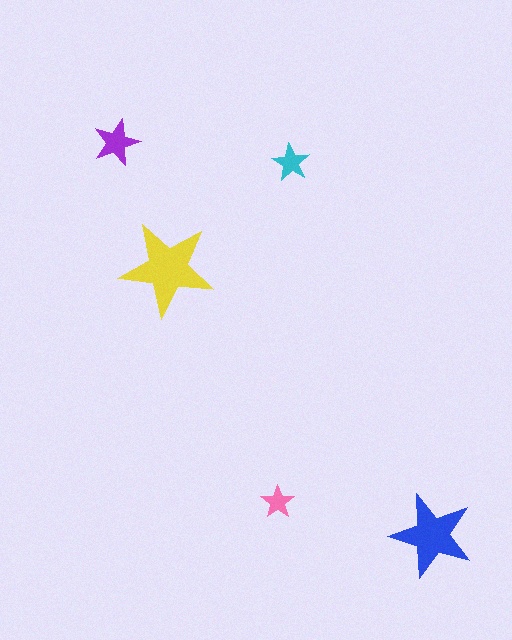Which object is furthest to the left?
The purple star is leftmost.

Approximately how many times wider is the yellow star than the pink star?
About 3 times wider.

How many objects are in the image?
There are 5 objects in the image.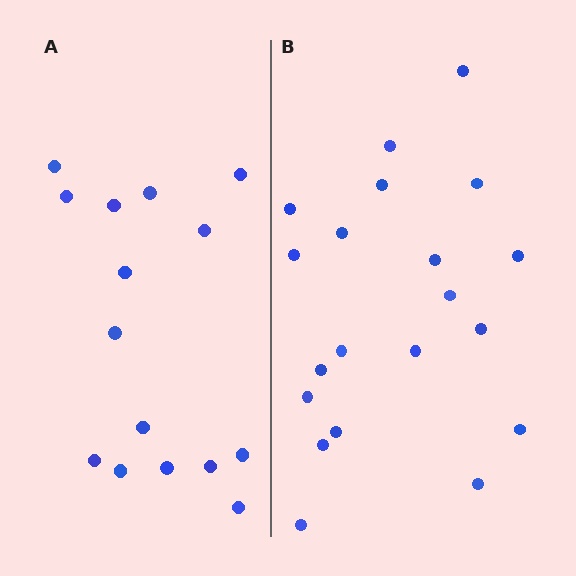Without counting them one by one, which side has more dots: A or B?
Region B (the right region) has more dots.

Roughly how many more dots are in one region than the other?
Region B has about 5 more dots than region A.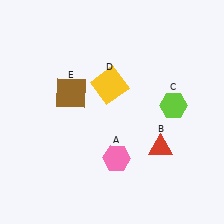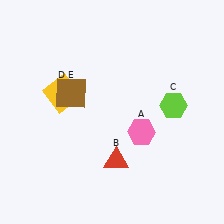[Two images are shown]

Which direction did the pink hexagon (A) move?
The pink hexagon (A) moved up.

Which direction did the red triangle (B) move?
The red triangle (B) moved left.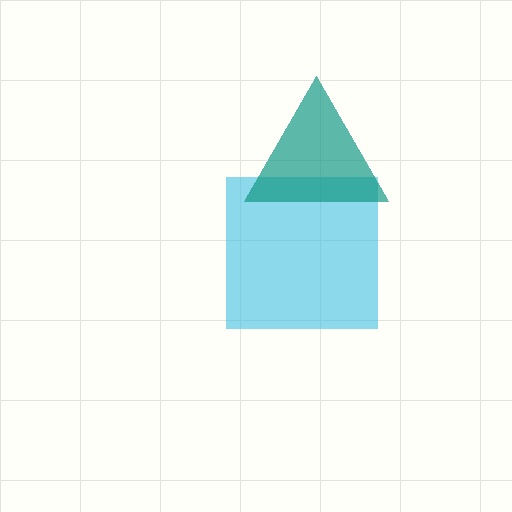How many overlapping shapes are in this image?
There are 2 overlapping shapes in the image.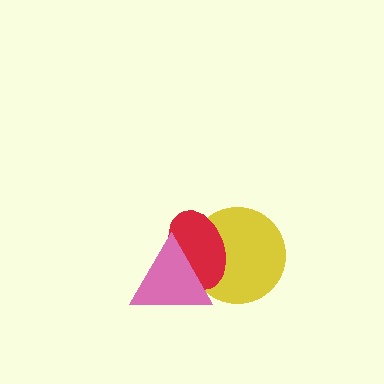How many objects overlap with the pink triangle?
2 objects overlap with the pink triangle.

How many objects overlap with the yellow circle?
2 objects overlap with the yellow circle.